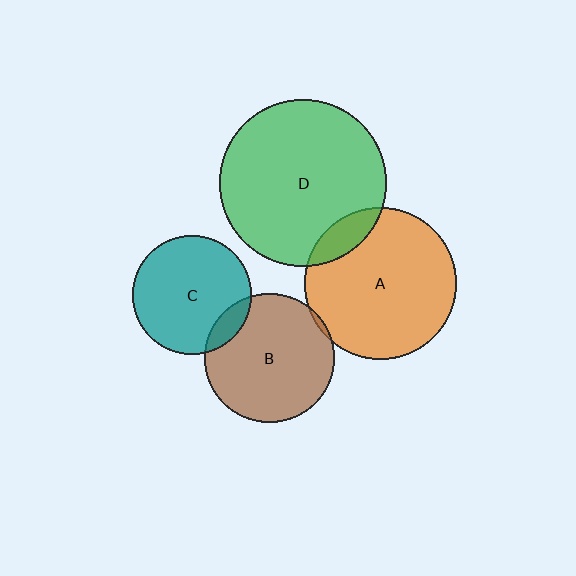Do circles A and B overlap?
Yes.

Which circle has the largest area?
Circle D (green).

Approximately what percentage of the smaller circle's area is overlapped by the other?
Approximately 5%.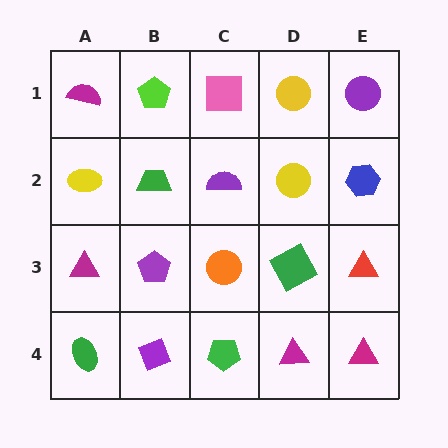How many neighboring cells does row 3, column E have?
3.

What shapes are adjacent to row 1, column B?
A green trapezoid (row 2, column B), a magenta semicircle (row 1, column A), a pink square (row 1, column C).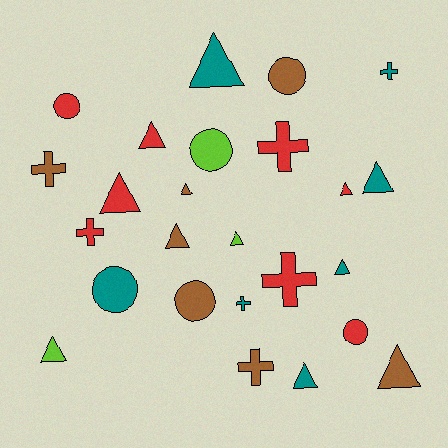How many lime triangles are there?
There are 2 lime triangles.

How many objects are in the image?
There are 25 objects.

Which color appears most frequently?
Red, with 8 objects.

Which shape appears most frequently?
Triangle, with 12 objects.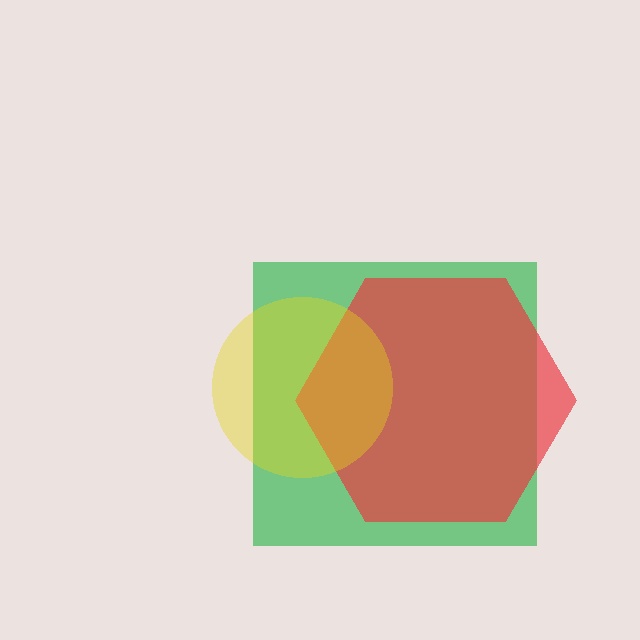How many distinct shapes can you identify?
There are 3 distinct shapes: a green square, a red hexagon, a yellow circle.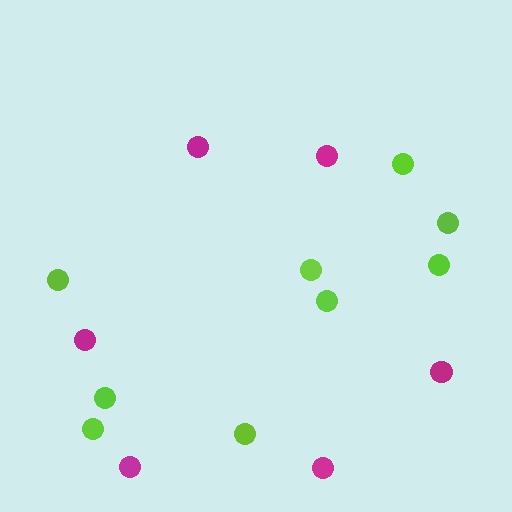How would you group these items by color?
There are 2 groups: one group of magenta circles (6) and one group of lime circles (9).